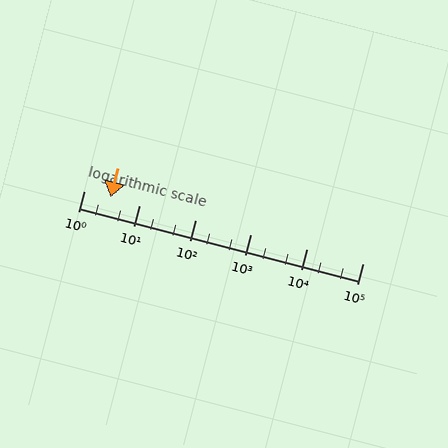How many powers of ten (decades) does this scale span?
The scale spans 5 decades, from 1 to 100000.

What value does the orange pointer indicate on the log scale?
The pointer indicates approximately 3.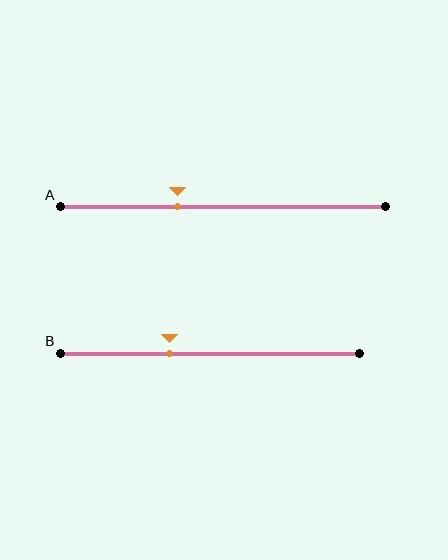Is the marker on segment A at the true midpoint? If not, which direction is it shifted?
No, the marker on segment A is shifted to the left by about 14% of the segment length.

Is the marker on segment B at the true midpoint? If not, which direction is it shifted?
No, the marker on segment B is shifted to the left by about 13% of the segment length.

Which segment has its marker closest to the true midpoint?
Segment B has its marker closest to the true midpoint.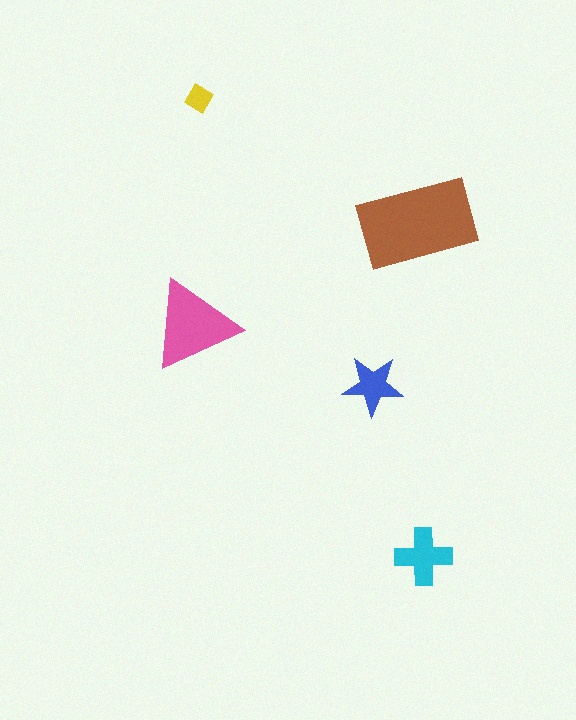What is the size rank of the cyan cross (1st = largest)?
3rd.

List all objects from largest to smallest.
The brown rectangle, the pink triangle, the cyan cross, the blue star, the yellow diamond.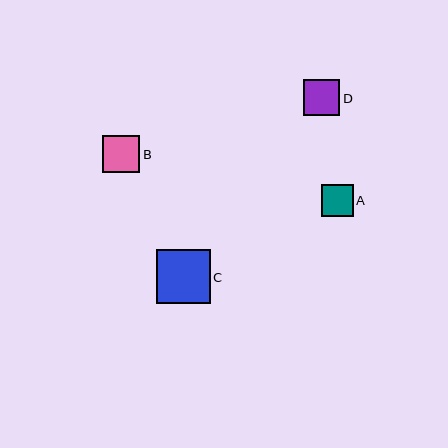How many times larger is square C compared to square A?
Square C is approximately 1.7 times the size of square A.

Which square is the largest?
Square C is the largest with a size of approximately 54 pixels.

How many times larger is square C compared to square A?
Square C is approximately 1.7 times the size of square A.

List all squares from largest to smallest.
From largest to smallest: C, B, D, A.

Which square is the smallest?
Square A is the smallest with a size of approximately 32 pixels.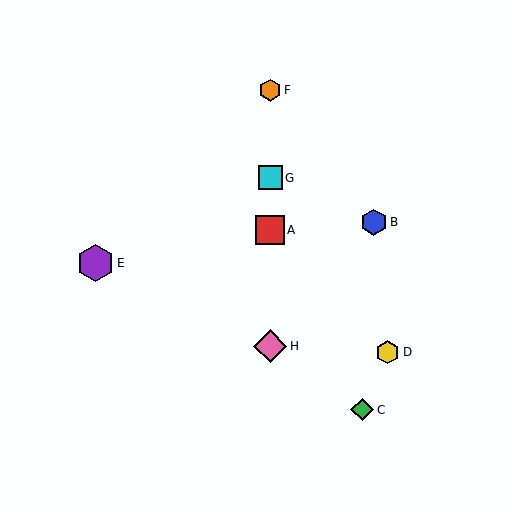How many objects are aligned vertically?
4 objects (A, F, G, H) are aligned vertically.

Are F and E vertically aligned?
No, F is at x≈270 and E is at x≈96.